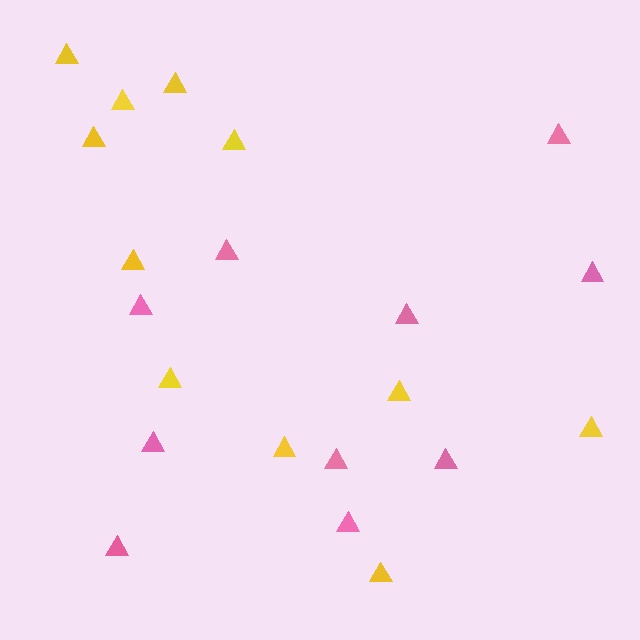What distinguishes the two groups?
There are 2 groups: one group of pink triangles (10) and one group of yellow triangles (11).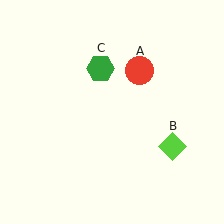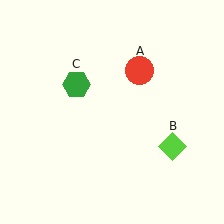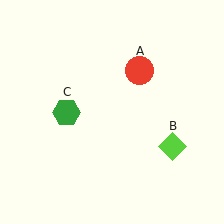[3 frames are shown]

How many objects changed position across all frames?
1 object changed position: green hexagon (object C).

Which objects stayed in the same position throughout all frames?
Red circle (object A) and lime diamond (object B) remained stationary.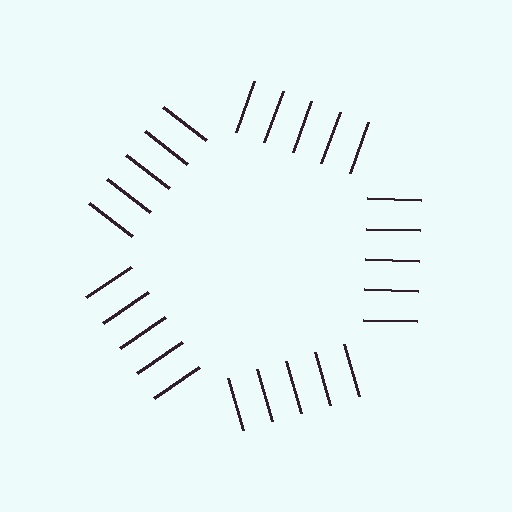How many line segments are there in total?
25 — 5 along each of the 5 edges.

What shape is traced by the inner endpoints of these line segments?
An illusory pentagon — the line segments terminate on its edges but no continuous stroke is drawn.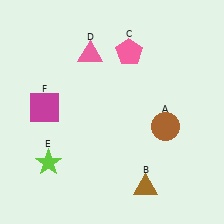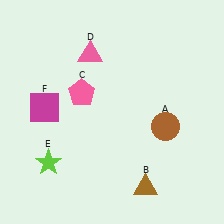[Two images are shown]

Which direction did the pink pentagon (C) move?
The pink pentagon (C) moved left.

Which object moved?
The pink pentagon (C) moved left.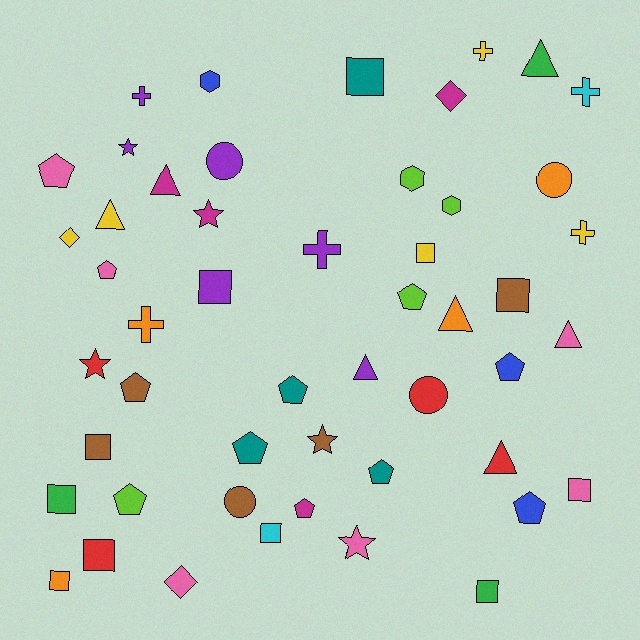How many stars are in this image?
There are 5 stars.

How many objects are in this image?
There are 50 objects.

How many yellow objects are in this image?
There are 5 yellow objects.